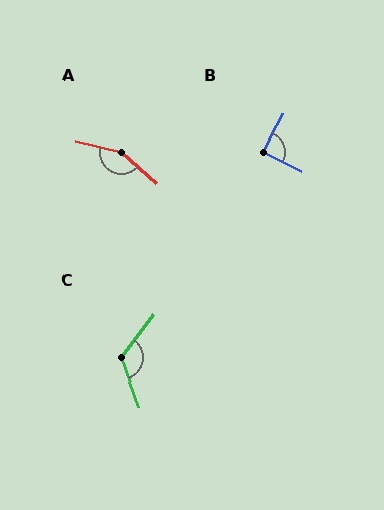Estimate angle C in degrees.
Approximately 123 degrees.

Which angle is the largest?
A, at approximately 152 degrees.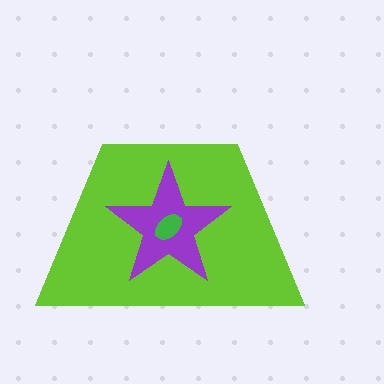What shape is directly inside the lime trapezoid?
The purple star.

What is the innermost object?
The green ellipse.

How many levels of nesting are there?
3.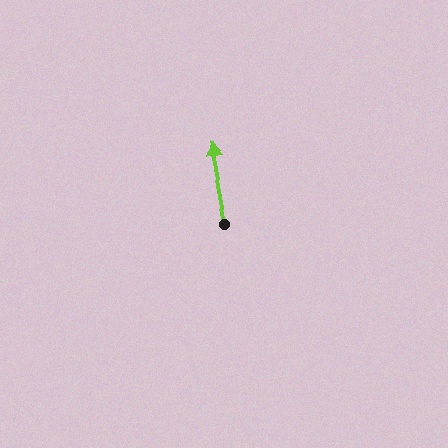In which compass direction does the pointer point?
North.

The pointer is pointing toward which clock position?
Roughly 12 o'clock.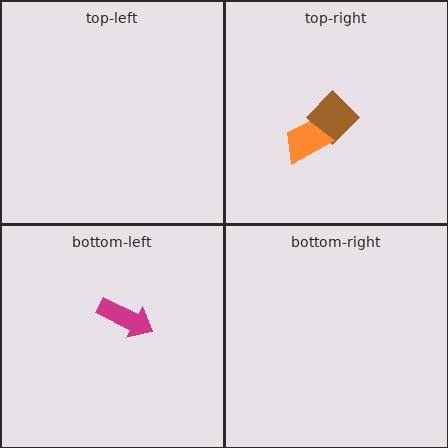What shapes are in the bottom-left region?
The magenta arrow.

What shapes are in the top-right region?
The brown diamond, the orange trapezoid.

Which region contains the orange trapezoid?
The top-right region.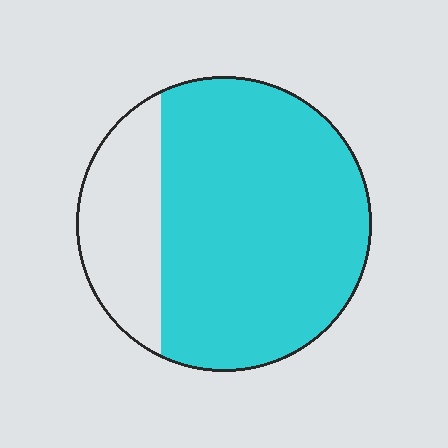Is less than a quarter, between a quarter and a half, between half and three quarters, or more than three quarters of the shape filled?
More than three quarters.